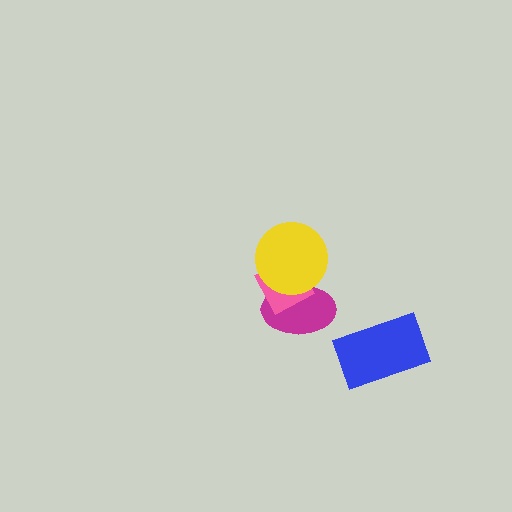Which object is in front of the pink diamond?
The yellow circle is in front of the pink diamond.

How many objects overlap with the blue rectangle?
0 objects overlap with the blue rectangle.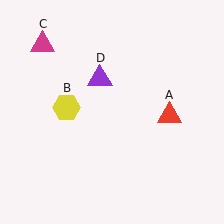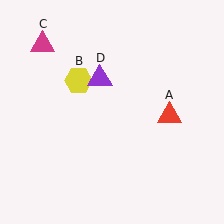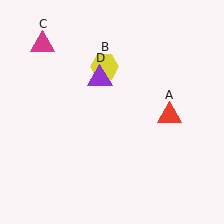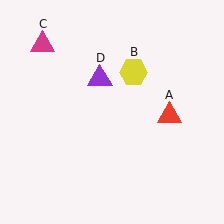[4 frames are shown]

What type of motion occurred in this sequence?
The yellow hexagon (object B) rotated clockwise around the center of the scene.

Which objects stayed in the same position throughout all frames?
Red triangle (object A) and magenta triangle (object C) and purple triangle (object D) remained stationary.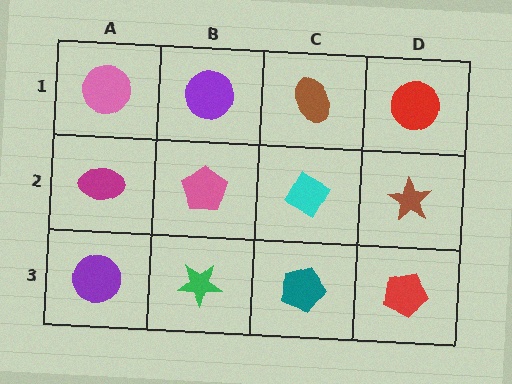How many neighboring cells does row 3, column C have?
3.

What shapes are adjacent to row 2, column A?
A pink circle (row 1, column A), a purple circle (row 3, column A), a pink pentagon (row 2, column B).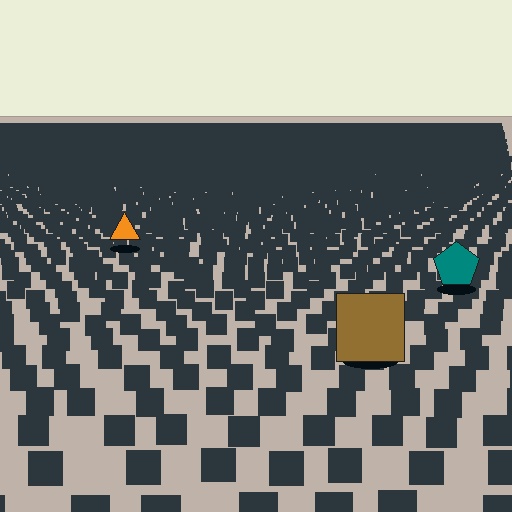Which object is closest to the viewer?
The brown square is closest. The texture marks near it are larger and more spread out.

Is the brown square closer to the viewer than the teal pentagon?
Yes. The brown square is closer — you can tell from the texture gradient: the ground texture is coarser near it.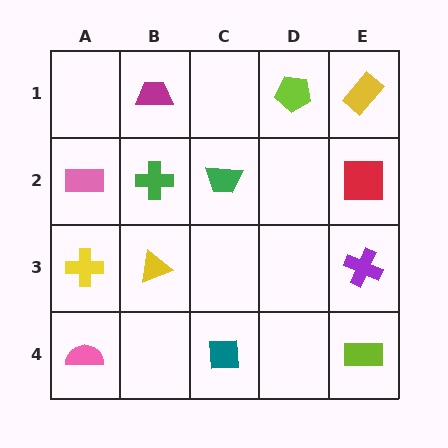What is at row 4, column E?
A lime rectangle.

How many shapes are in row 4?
3 shapes.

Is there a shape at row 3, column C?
No, that cell is empty.